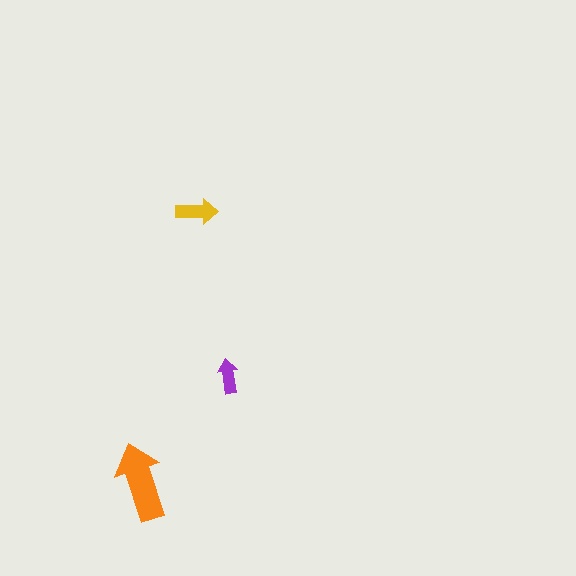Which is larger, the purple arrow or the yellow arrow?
The yellow one.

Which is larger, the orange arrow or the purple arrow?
The orange one.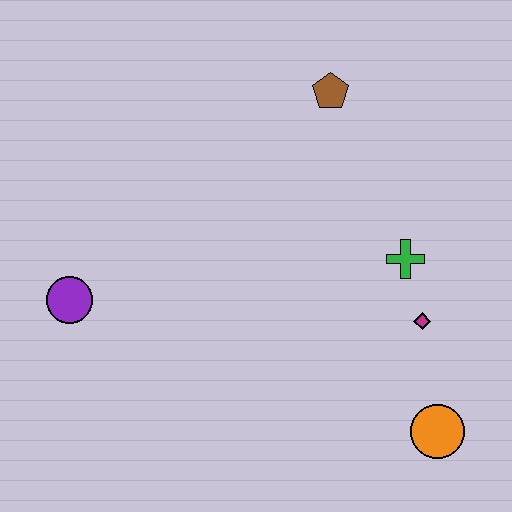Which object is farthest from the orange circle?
The purple circle is farthest from the orange circle.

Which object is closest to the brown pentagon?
The green cross is closest to the brown pentagon.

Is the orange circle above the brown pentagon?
No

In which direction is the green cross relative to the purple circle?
The green cross is to the right of the purple circle.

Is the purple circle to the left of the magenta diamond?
Yes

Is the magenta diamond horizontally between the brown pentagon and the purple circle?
No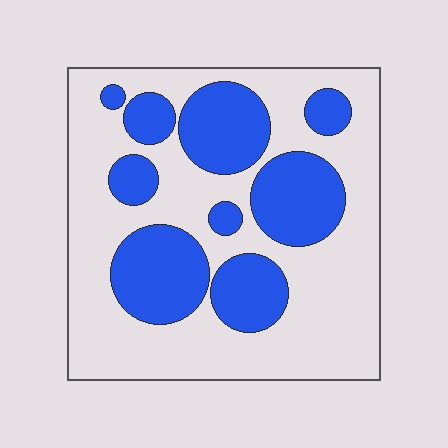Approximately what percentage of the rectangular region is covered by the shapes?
Approximately 35%.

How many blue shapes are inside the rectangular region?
9.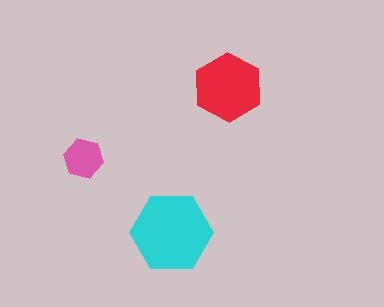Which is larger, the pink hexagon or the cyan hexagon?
The cyan one.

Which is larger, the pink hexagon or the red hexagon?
The red one.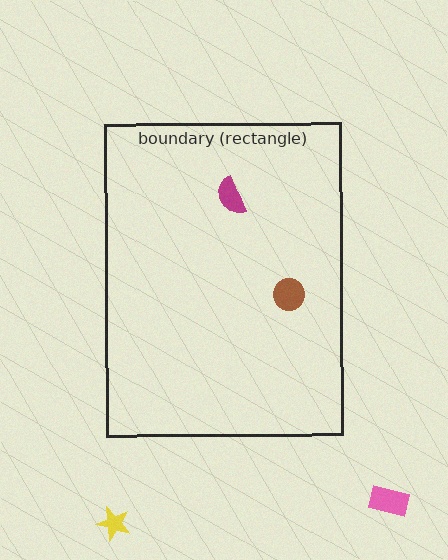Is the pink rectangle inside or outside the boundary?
Outside.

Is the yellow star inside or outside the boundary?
Outside.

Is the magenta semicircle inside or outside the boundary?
Inside.